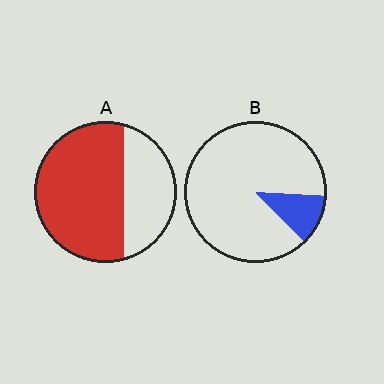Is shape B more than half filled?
No.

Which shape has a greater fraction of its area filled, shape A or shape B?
Shape A.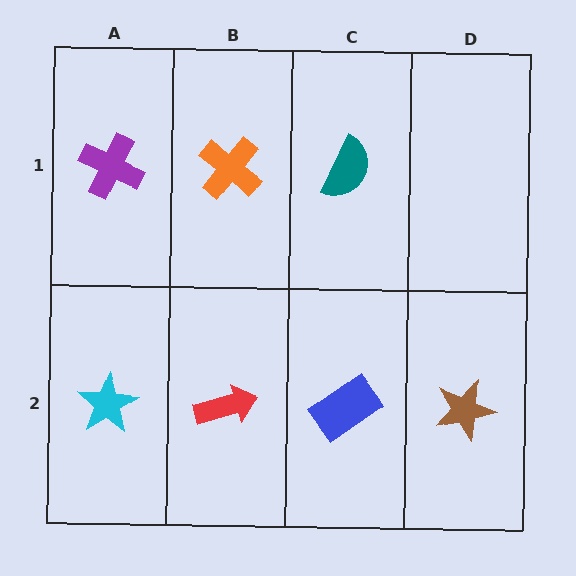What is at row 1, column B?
An orange cross.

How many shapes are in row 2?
4 shapes.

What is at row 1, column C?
A teal semicircle.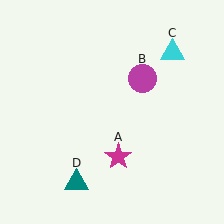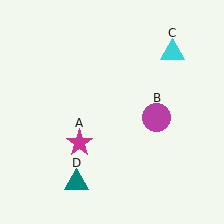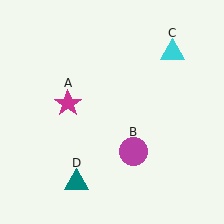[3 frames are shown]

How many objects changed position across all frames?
2 objects changed position: magenta star (object A), magenta circle (object B).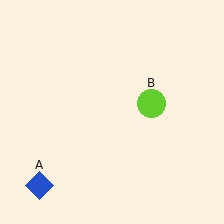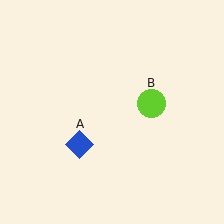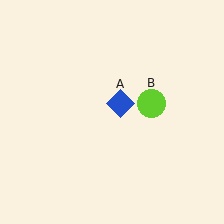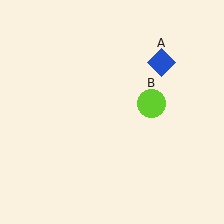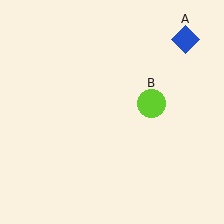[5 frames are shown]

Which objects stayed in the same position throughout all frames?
Lime circle (object B) remained stationary.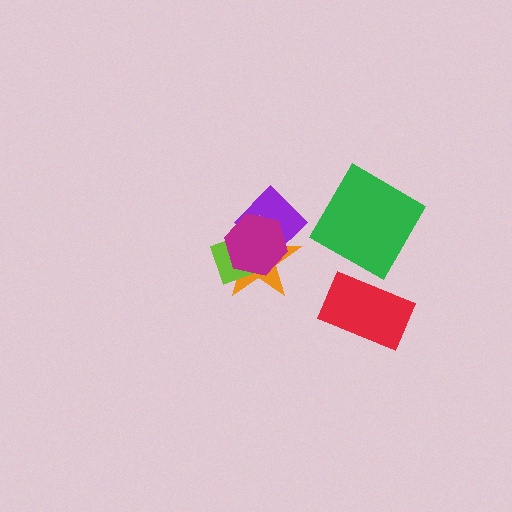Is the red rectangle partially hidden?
No, no other shape covers it.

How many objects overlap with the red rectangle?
0 objects overlap with the red rectangle.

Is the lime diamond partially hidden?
Yes, it is partially covered by another shape.